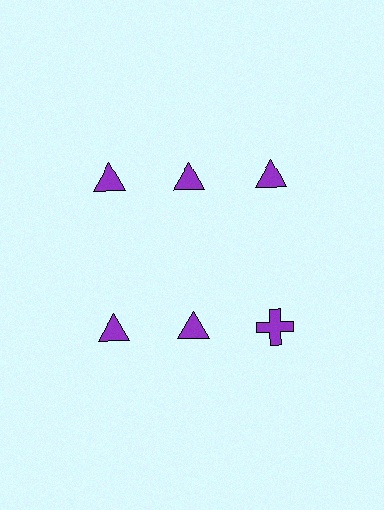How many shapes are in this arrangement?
There are 6 shapes arranged in a grid pattern.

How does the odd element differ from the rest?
It has a different shape: cross instead of triangle.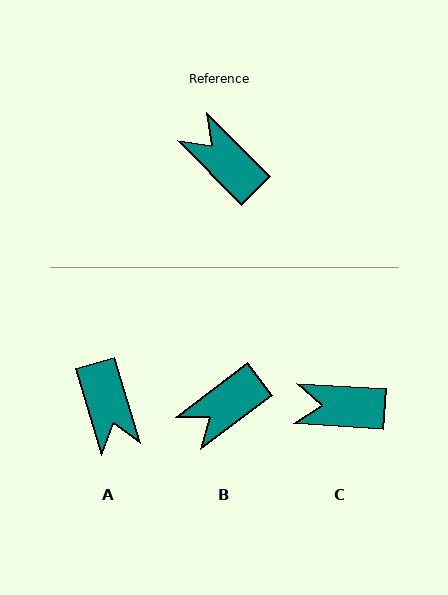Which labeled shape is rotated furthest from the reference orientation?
A, about 152 degrees away.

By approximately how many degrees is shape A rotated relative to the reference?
Approximately 152 degrees counter-clockwise.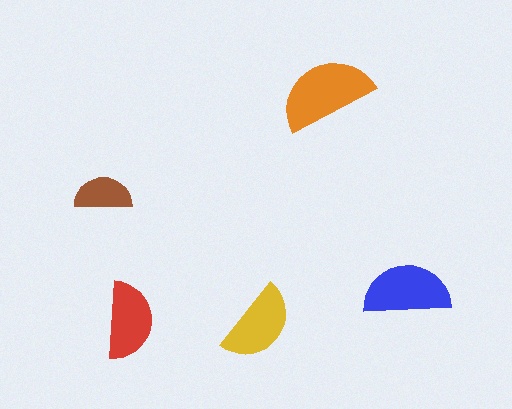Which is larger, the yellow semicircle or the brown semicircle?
The yellow one.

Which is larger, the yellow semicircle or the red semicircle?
The yellow one.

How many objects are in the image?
There are 5 objects in the image.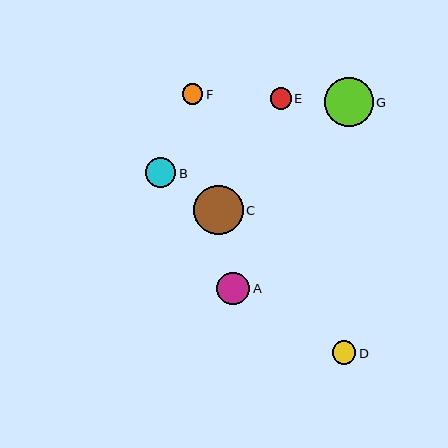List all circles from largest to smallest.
From largest to smallest: C, G, A, B, D, E, F.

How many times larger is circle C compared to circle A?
Circle C is approximately 1.5 times the size of circle A.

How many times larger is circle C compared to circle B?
Circle C is approximately 1.6 times the size of circle B.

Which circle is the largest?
Circle C is the largest with a size of approximately 50 pixels.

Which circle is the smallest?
Circle F is the smallest with a size of approximately 20 pixels.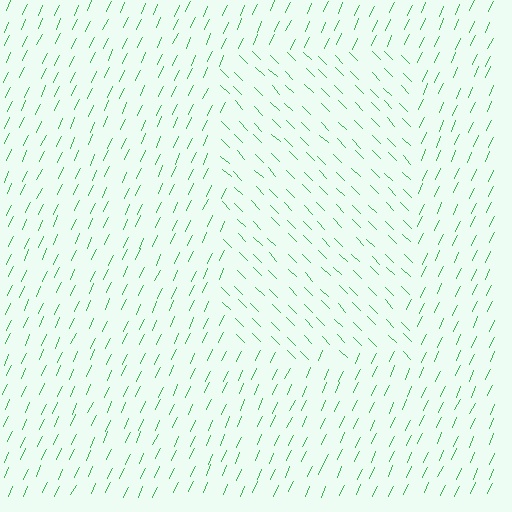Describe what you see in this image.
The image is filled with small green line segments. A rectangle region in the image has lines oriented differently from the surrounding lines, creating a visible texture boundary.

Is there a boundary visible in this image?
Yes, there is a texture boundary formed by a change in line orientation.